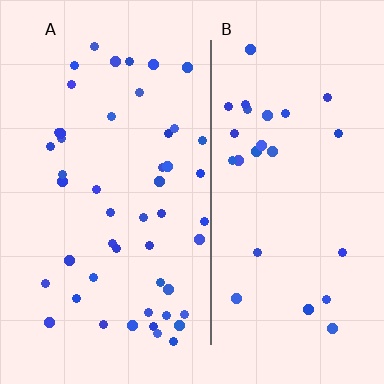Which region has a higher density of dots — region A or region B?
A (the left).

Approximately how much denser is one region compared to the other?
Approximately 1.8× — region A over region B.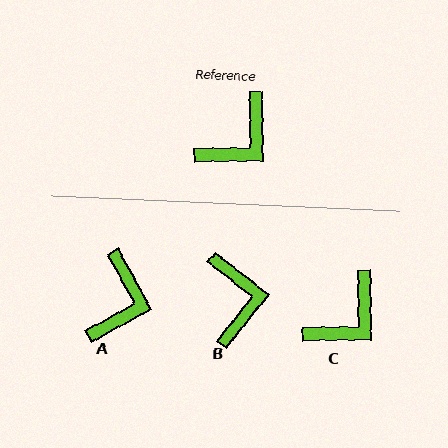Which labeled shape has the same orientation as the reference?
C.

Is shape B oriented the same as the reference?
No, it is off by about 51 degrees.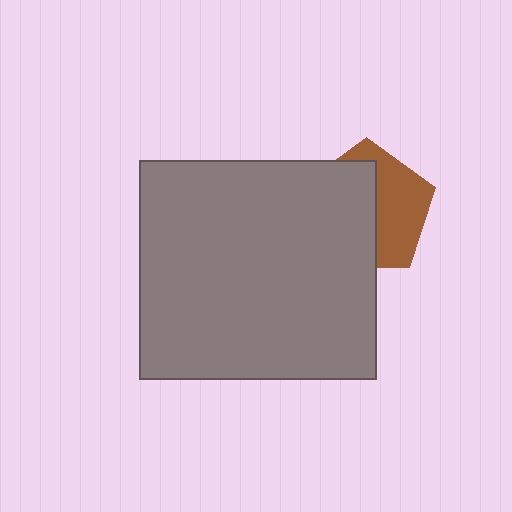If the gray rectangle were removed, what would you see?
You would see the complete brown pentagon.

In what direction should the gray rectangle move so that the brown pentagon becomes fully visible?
The gray rectangle should move left. That is the shortest direction to clear the overlap and leave the brown pentagon fully visible.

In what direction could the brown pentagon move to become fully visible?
The brown pentagon could move right. That would shift it out from behind the gray rectangle entirely.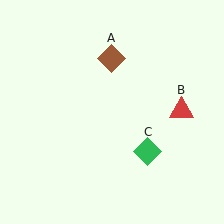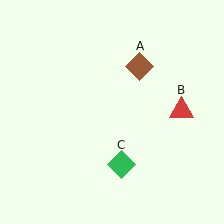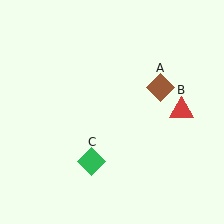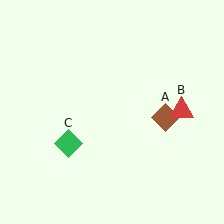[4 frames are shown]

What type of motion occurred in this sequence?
The brown diamond (object A), green diamond (object C) rotated clockwise around the center of the scene.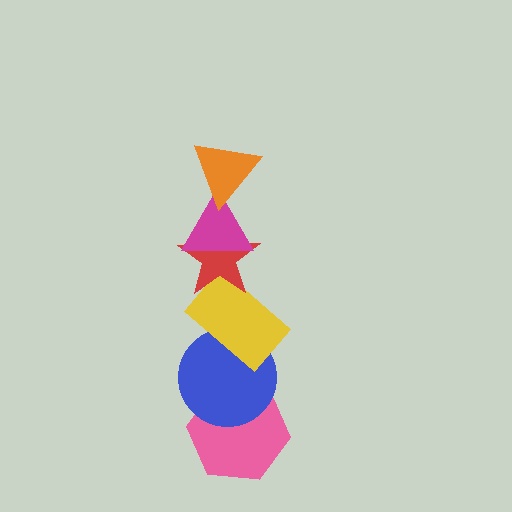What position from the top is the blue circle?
The blue circle is 5th from the top.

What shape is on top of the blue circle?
The yellow rectangle is on top of the blue circle.